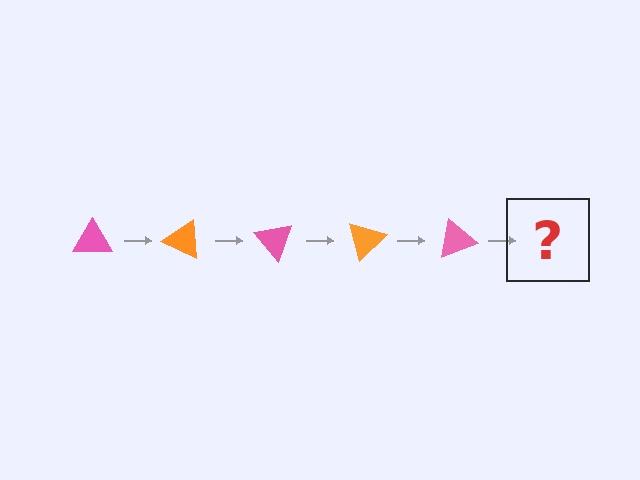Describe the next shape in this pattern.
It should be an orange triangle, rotated 125 degrees from the start.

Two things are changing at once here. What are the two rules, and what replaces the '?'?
The two rules are that it rotates 25 degrees each step and the color cycles through pink and orange. The '?' should be an orange triangle, rotated 125 degrees from the start.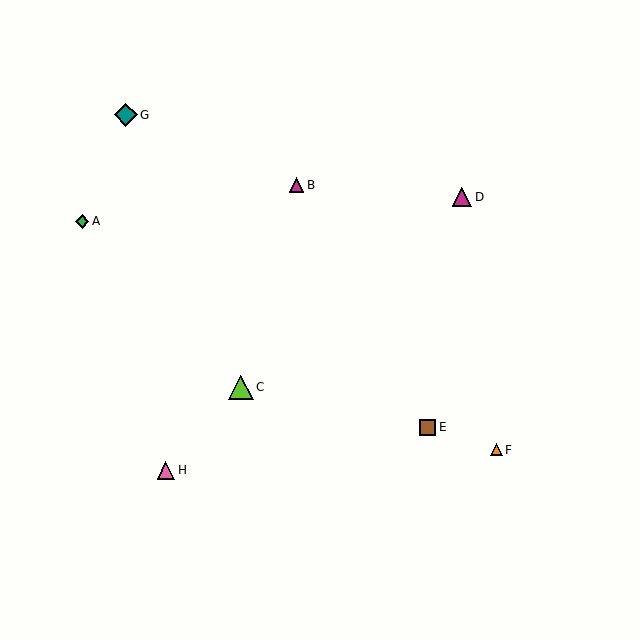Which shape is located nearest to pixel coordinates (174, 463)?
The pink triangle (labeled H) at (166, 470) is nearest to that location.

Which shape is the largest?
The lime triangle (labeled C) is the largest.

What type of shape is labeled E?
Shape E is a brown square.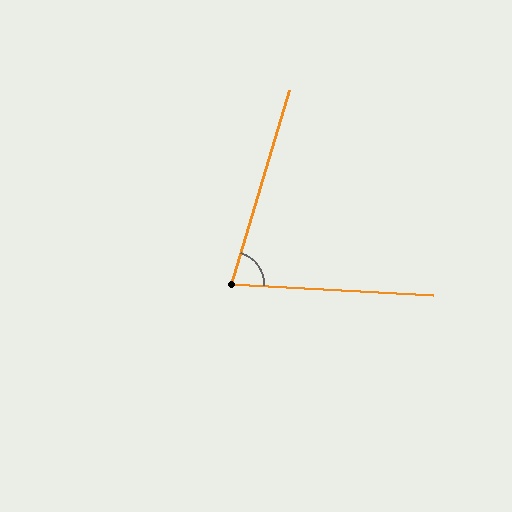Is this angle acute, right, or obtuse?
It is acute.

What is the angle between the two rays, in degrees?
Approximately 76 degrees.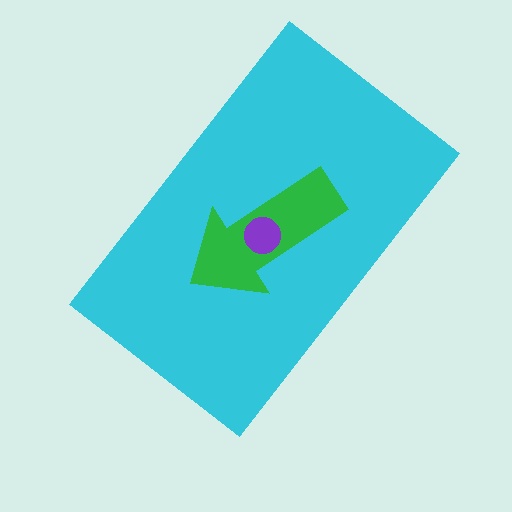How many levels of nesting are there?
3.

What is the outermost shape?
The cyan rectangle.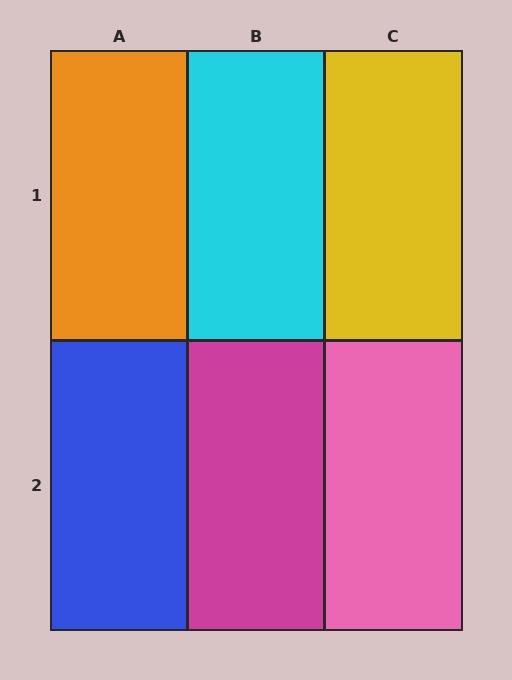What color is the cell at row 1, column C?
Yellow.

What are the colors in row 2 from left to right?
Blue, magenta, pink.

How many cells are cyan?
1 cell is cyan.